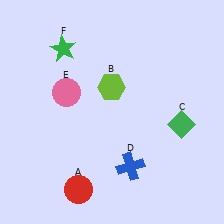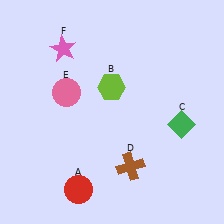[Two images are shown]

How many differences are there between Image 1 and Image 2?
There are 2 differences between the two images.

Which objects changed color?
D changed from blue to brown. F changed from green to pink.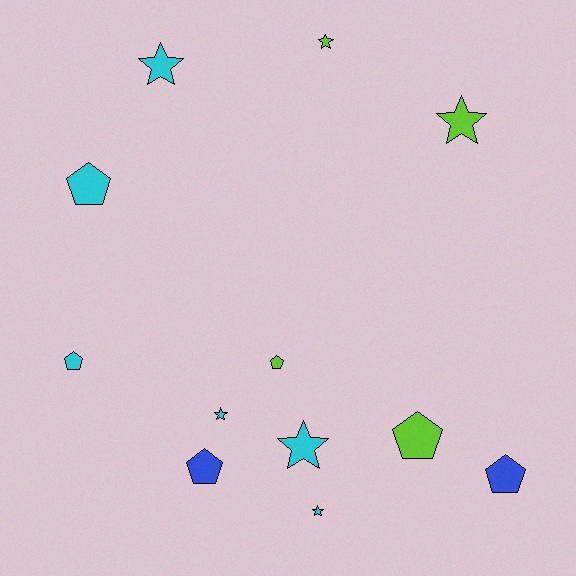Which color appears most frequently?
Cyan, with 6 objects.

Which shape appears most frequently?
Pentagon, with 6 objects.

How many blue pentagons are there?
There are 2 blue pentagons.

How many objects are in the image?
There are 12 objects.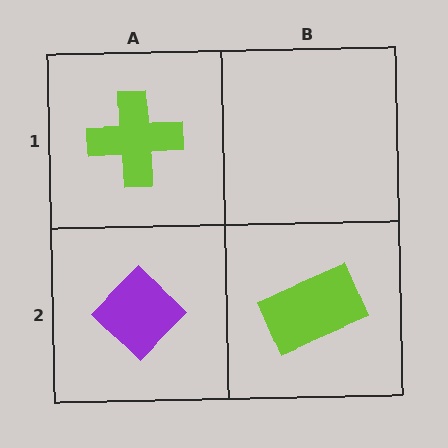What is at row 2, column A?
A purple diamond.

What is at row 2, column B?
A lime rectangle.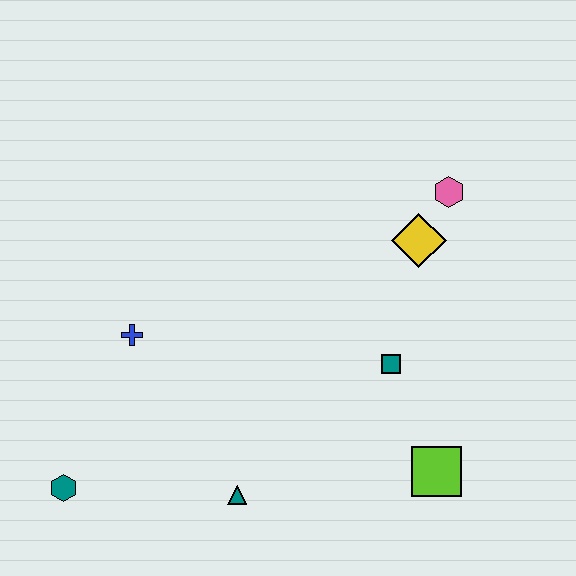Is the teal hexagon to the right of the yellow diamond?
No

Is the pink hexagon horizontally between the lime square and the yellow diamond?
No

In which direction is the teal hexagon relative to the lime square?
The teal hexagon is to the left of the lime square.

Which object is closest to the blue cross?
The teal hexagon is closest to the blue cross.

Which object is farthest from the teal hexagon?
The pink hexagon is farthest from the teal hexagon.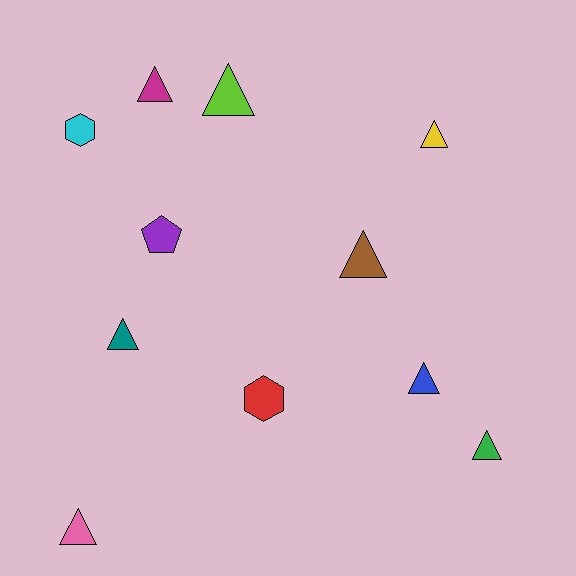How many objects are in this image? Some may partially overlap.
There are 11 objects.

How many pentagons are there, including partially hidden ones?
There is 1 pentagon.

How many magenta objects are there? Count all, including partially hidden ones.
There is 1 magenta object.